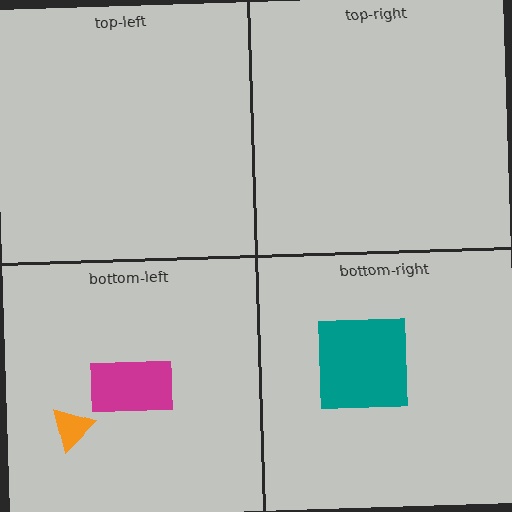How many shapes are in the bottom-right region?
1.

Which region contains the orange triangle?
The bottom-left region.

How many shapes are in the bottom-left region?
2.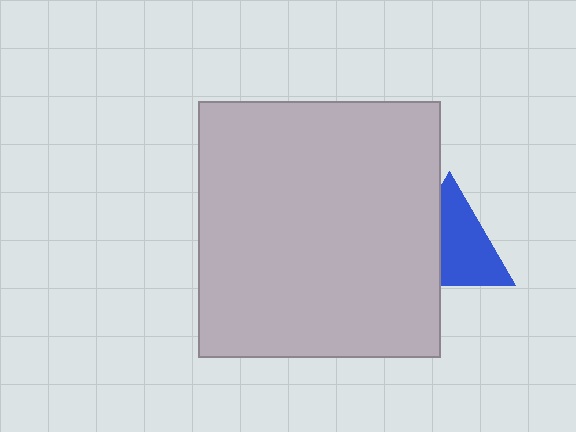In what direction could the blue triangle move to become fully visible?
The blue triangle could move right. That would shift it out from behind the light gray rectangle entirely.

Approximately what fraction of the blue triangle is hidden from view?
Roughly 39% of the blue triangle is hidden behind the light gray rectangle.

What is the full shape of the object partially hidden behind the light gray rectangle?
The partially hidden object is a blue triangle.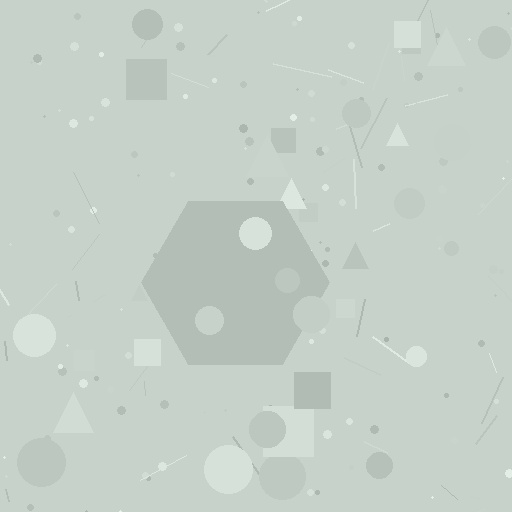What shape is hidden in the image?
A hexagon is hidden in the image.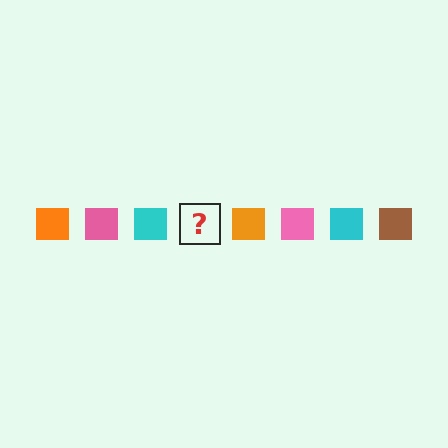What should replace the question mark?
The question mark should be replaced with a brown square.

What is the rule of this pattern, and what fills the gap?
The rule is that the pattern cycles through orange, pink, cyan, brown squares. The gap should be filled with a brown square.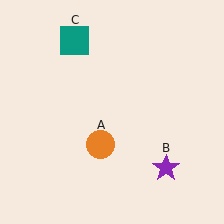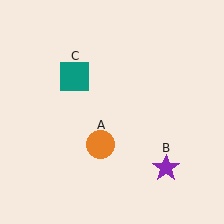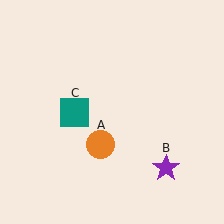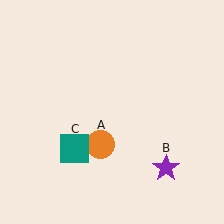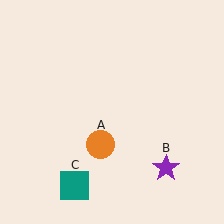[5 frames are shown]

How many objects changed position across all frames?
1 object changed position: teal square (object C).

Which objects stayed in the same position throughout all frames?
Orange circle (object A) and purple star (object B) remained stationary.